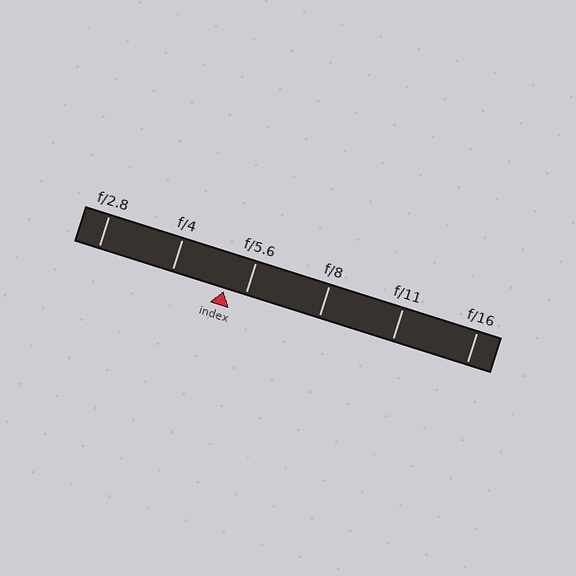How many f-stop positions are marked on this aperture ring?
There are 6 f-stop positions marked.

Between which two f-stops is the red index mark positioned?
The index mark is between f/4 and f/5.6.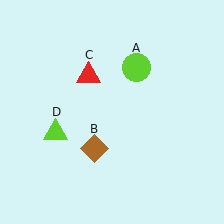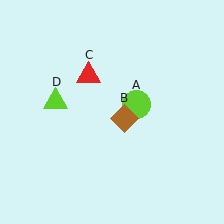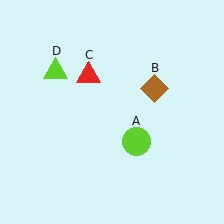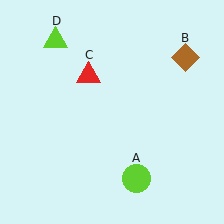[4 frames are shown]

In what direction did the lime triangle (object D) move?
The lime triangle (object D) moved up.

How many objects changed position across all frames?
3 objects changed position: lime circle (object A), brown diamond (object B), lime triangle (object D).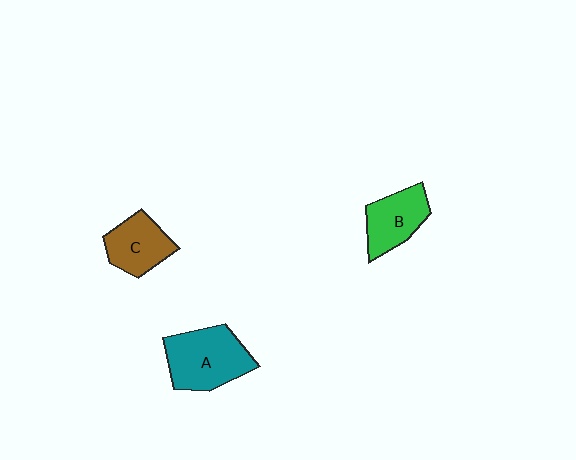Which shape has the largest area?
Shape A (teal).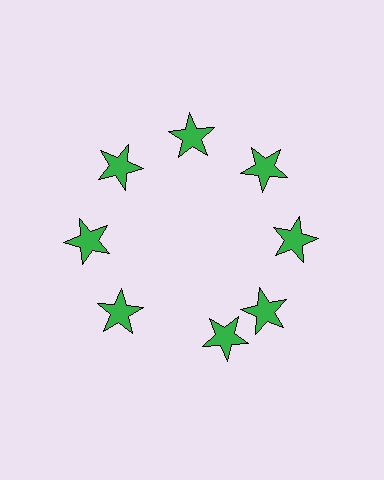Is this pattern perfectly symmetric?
No. The 8 green stars are arranged in a ring, but one element near the 6 o'clock position is rotated out of alignment along the ring, breaking the 8-fold rotational symmetry.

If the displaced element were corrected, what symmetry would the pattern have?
It would have 8-fold rotational symmetry — the pattern would map onto itself every 45 degrees.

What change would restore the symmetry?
The symmetry would be restored by rotating it back into even spacing with its neighbors so that all 8 stars sit at equal angles and equal distance from the center.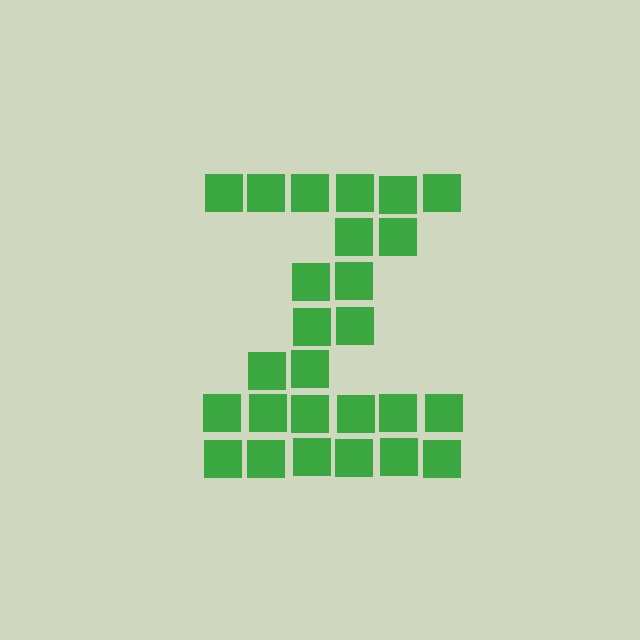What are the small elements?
The small elements are squares.